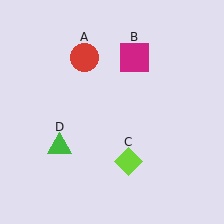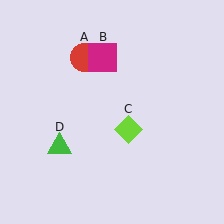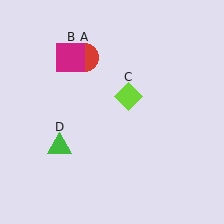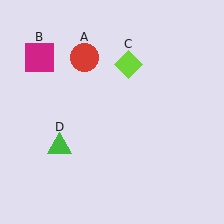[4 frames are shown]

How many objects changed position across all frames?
2 objects changed position: magenta square (object B), lime diamond (object C).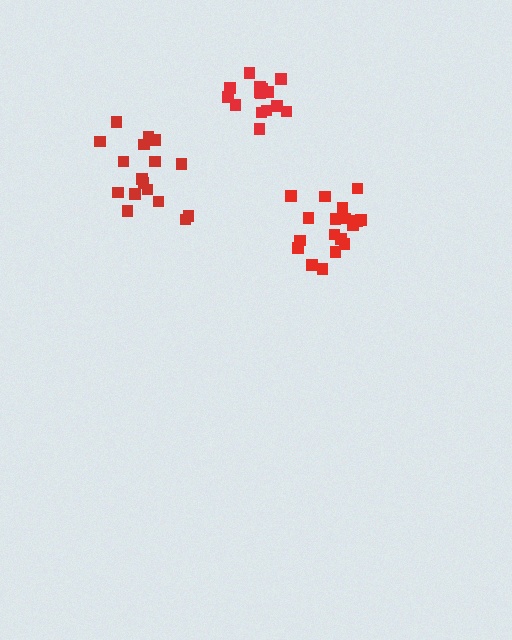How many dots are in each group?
Group 1: 18 dots, Group 2: 17 dots, Group 3: 15 dots (50 total).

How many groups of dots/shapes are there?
There are 3 groups.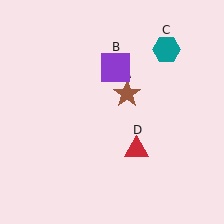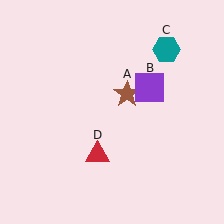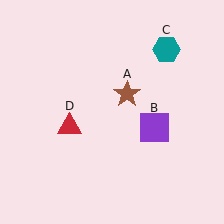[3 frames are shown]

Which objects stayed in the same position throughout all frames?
Brown star (object A) and teal hexagon (object C) remained stationary.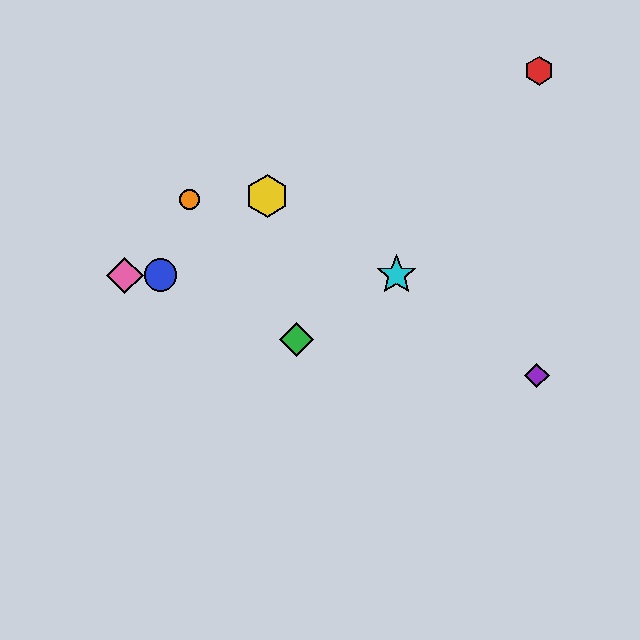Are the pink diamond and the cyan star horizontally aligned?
Yes, both are at y≈275.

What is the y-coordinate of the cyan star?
The cyan star is at y≈275.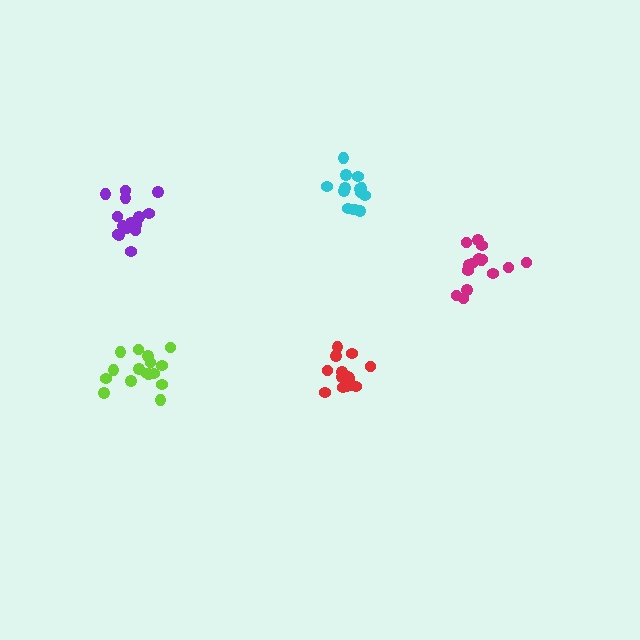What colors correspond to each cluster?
The clusters are colored: red, purple, lime, cyan, magenta.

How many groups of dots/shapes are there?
There are 5 groups.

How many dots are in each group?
Group 1: 14 dots, Group 2: 16 dots, Group 3: 16 dots, Group 4: 14 dots, Group 5: 15 dots (75 total).